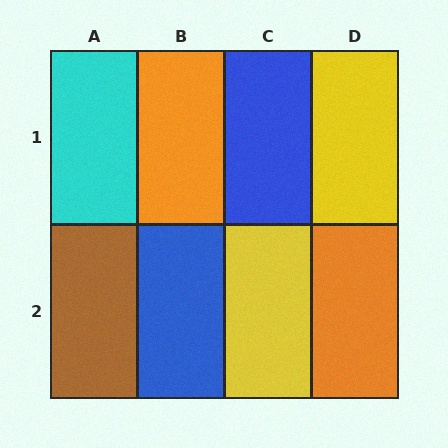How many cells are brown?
1 cell is brown.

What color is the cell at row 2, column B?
Blue.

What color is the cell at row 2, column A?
Brown.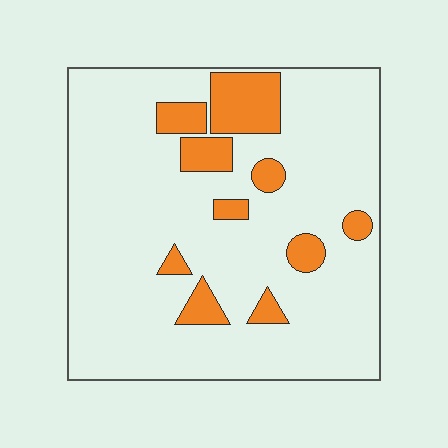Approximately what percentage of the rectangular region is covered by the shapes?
Approximately 15%.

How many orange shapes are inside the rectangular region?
10.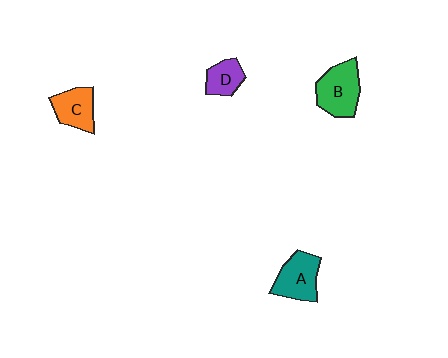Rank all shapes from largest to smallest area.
From largest to smallest: B (green), A (teal), C (orange), D (purple).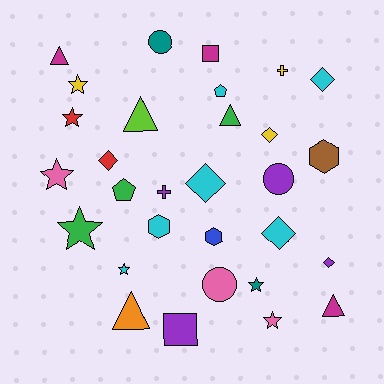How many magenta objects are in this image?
There are 3 magenta objects.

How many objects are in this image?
There are 30 objects.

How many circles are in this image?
There are 3 circles.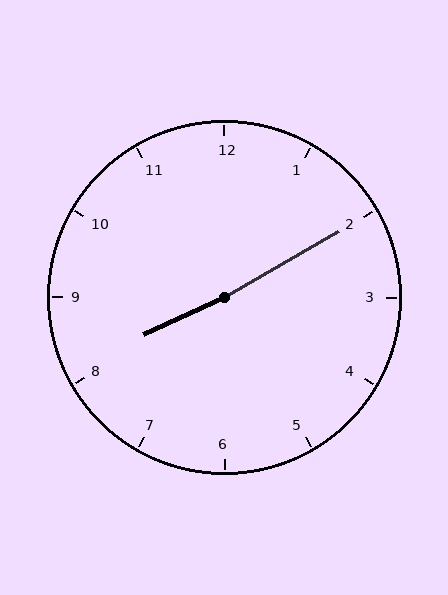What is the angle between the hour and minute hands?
Approximately 175 degrees.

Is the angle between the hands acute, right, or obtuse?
It is obtuse.